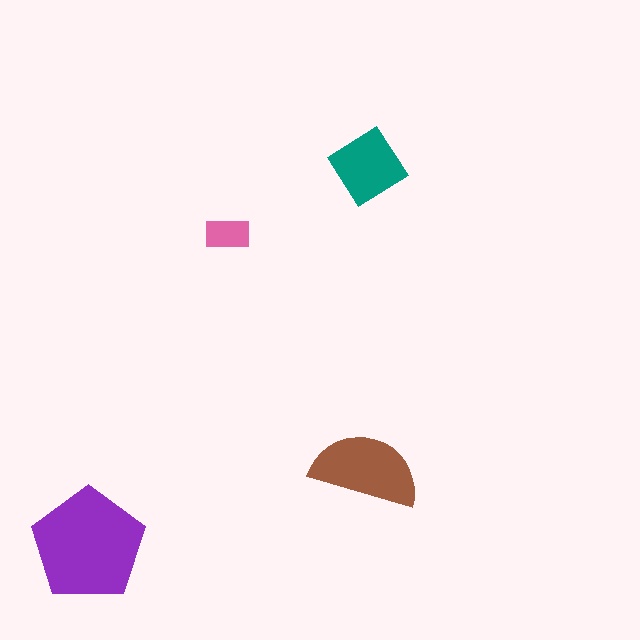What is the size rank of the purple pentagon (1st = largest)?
1st.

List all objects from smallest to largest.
The pink rectangle, the teal diamond, the brown semicircle, the purple pentagon.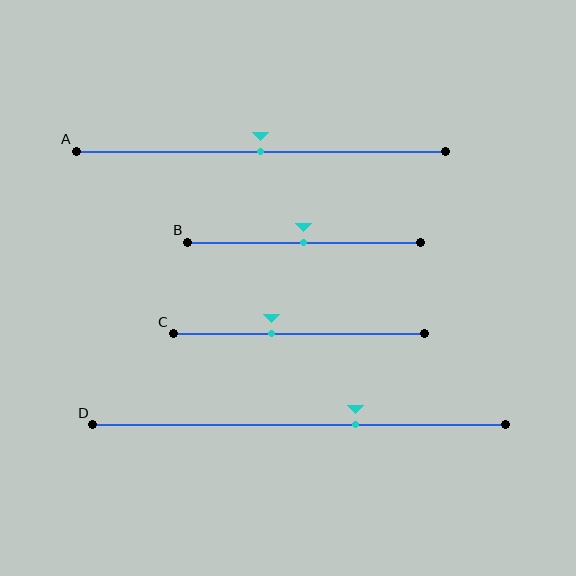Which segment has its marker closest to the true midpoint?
Segment A has its marker closest to the true midpoint.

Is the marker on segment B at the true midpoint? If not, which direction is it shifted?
Yes, the marker on segment B is at the true midpoint.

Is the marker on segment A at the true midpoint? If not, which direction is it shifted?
Yes, the marker on segment A is at the true midpoint.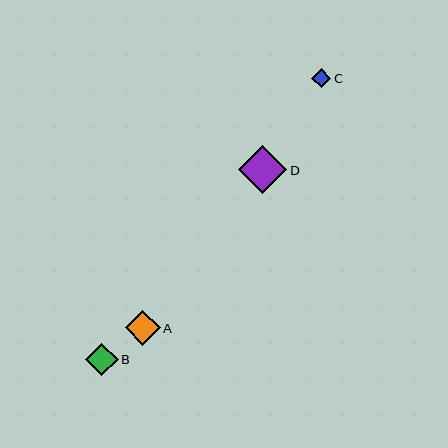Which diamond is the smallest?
Diamond C is the smallest with a size of approximately 19 pixels.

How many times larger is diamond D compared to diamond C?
Diamond D is approximately 2.6 times the size of diamond C.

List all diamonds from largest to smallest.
From largest to smallest: D, A, B, C.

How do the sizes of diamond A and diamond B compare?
Diamond A and diamond B are approximately the same size.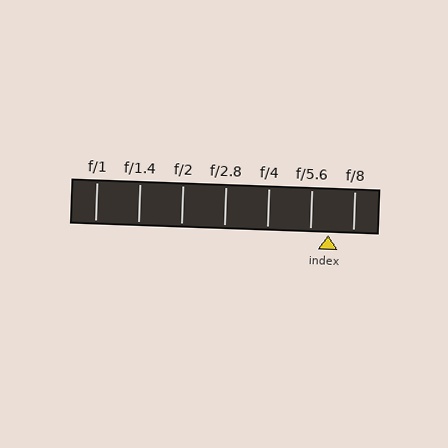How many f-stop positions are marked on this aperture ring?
There are 7 f-stop positions marked.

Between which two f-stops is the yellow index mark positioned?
The index mark is between f/5.6 and f/8.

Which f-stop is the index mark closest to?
The index mark is closest to f/5.6.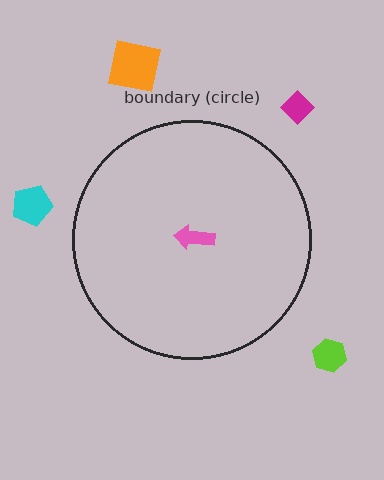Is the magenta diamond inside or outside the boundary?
Outside.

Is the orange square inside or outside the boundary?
Outside.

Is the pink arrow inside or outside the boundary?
Inside.